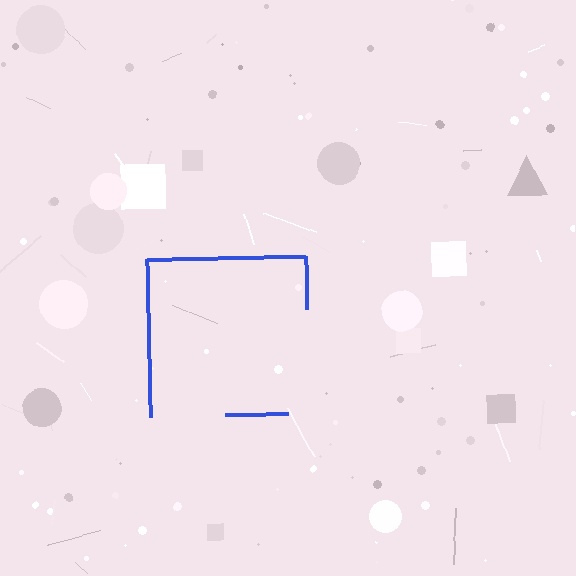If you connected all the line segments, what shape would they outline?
They would outline a square.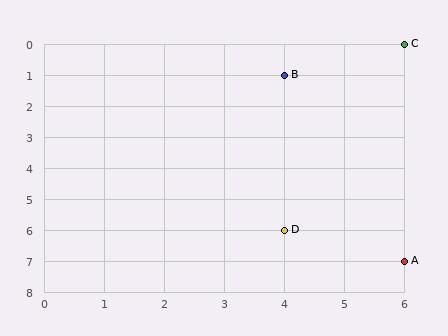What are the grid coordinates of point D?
Point D is at grid coordinates (4, 6).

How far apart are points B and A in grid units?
Points B and A are 2 columns and 6 rows apart (about 6.3 grid units diagonally).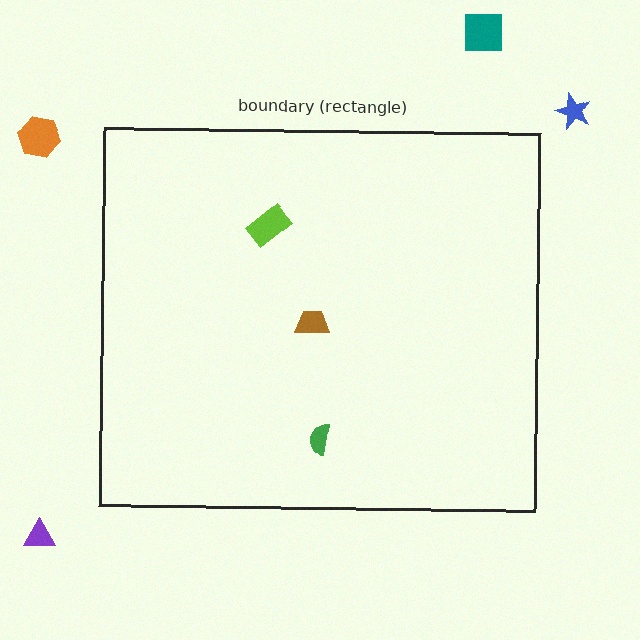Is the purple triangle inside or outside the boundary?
Outside.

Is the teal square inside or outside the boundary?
Outside.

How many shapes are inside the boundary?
3 inside, 4 outside.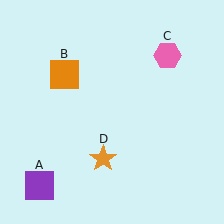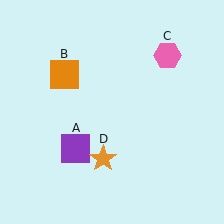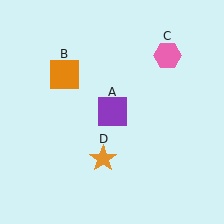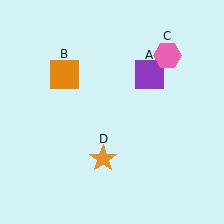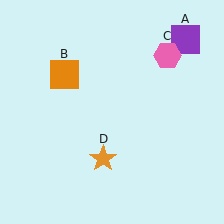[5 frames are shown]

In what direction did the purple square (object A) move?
The purple square (object A) moved up and to the right.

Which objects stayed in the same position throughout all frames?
Orange square (object B) and pink hexagon (object C) and orange star (object D) remained stationary.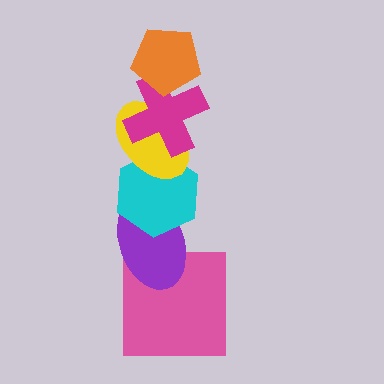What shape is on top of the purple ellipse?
The cyan hexagon is on top of the purple ellipse.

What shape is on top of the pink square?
The purple ellipse is on top of the pink square.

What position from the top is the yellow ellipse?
The yellow ellipse is 3rd from the top.